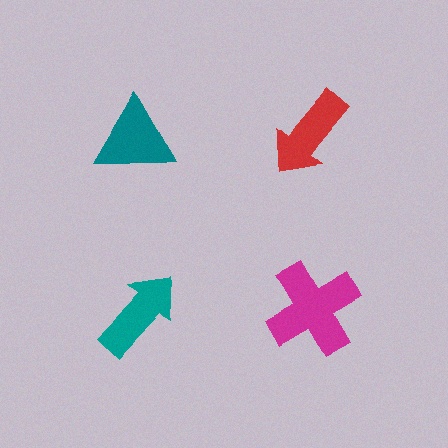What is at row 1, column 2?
A red arrow.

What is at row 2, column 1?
A teal arrow.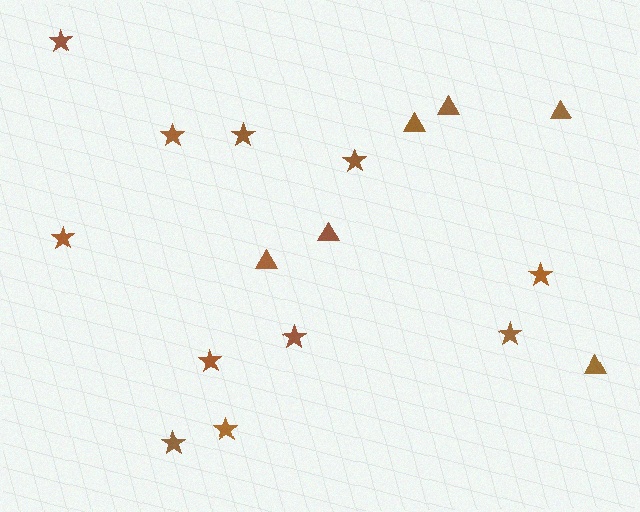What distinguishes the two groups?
There are 2 groups: one group of triangles (6) and one group of stars (11).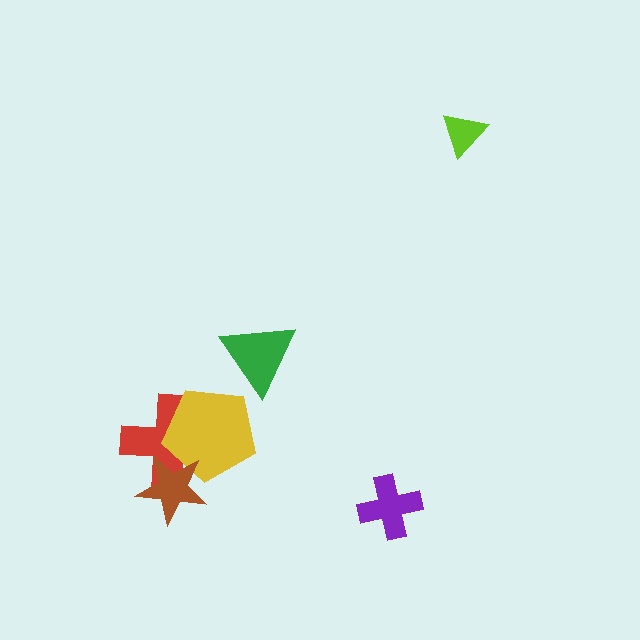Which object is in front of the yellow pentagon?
The brown star is in front of the yellow pentagon.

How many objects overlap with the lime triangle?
0 objects overlap with the lime triangle.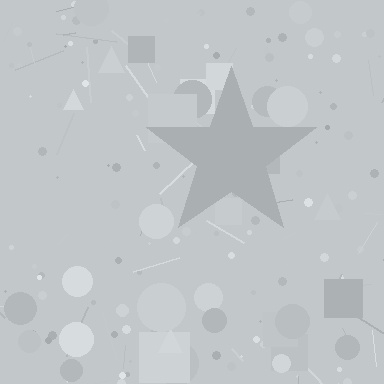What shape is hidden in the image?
A star is hidden in the image.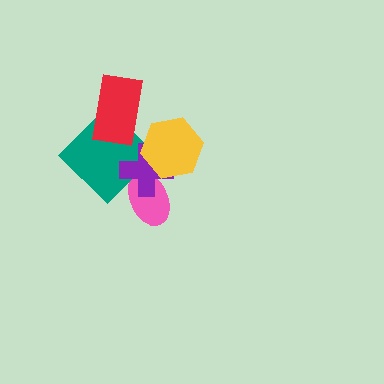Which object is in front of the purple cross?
The yellow hexagon is in front of the purple cross.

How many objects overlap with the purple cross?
3 objects overlap with the purple cross.